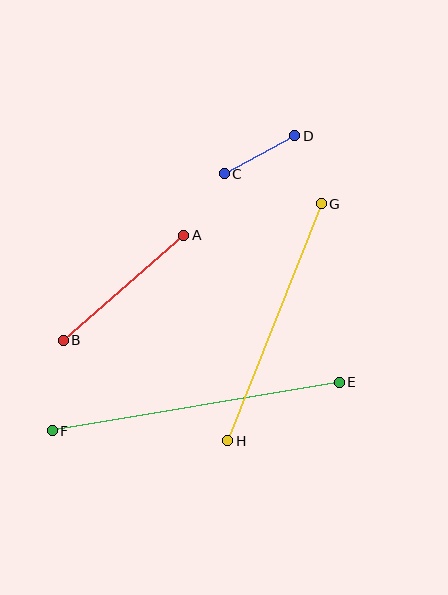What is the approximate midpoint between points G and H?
The midpoint is at approximately (274, 322) pixels.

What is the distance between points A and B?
The distance is approximately 160 pixels.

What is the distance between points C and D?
The distance is approximately 80 pixels.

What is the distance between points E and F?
The distance is approximately 291 pixels.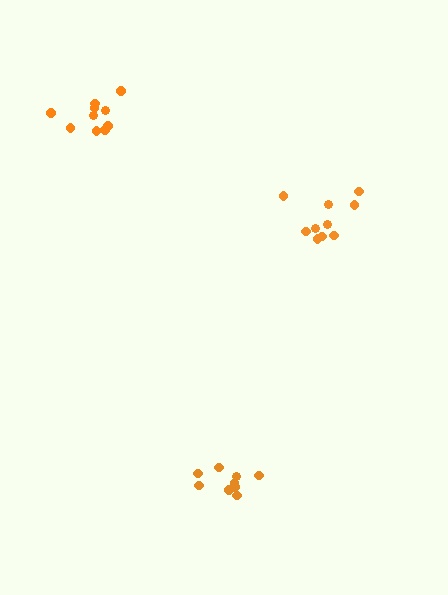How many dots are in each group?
Group 1: 9 dots, Group 2: 10 dots, Group 3: 10 dots (29 total).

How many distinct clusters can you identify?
There are 3 distinct clusters.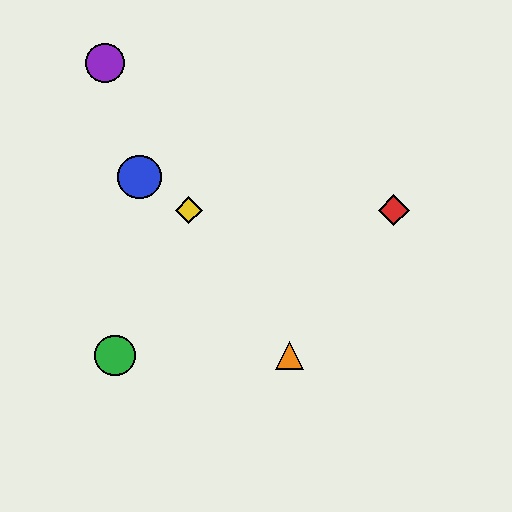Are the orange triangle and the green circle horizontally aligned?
Yes, both are at y≈356.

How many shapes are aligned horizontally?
2 shapes (the green circle, the orange triangle) are aligned horizontally.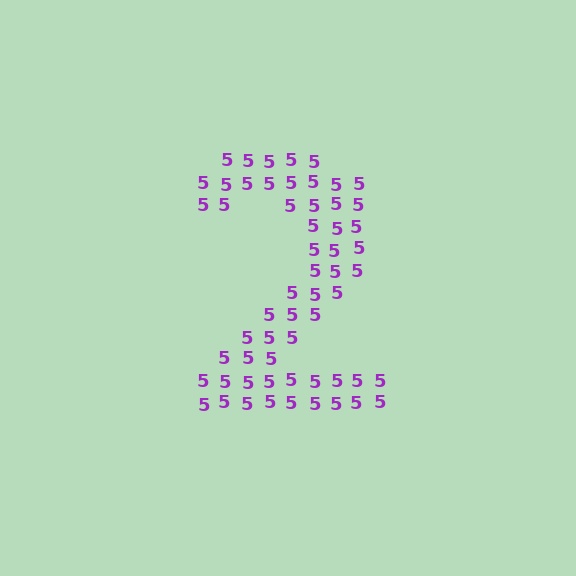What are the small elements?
The small elements are digit 5's.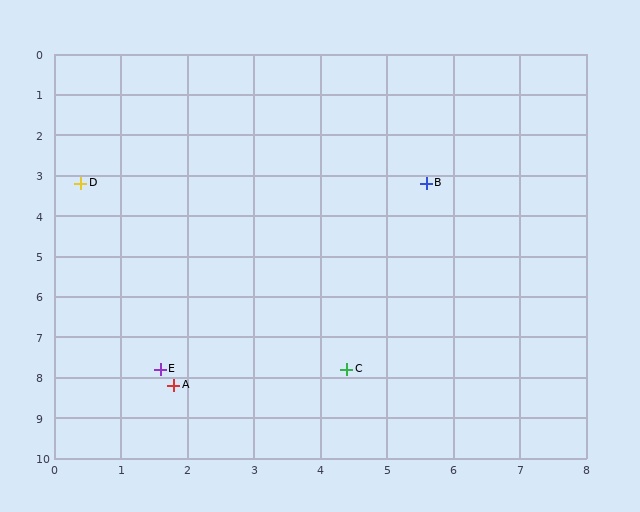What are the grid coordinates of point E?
Point E is at approximately (1.6, 7.8).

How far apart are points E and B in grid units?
Points E and B are about 6.1 grid units apart.